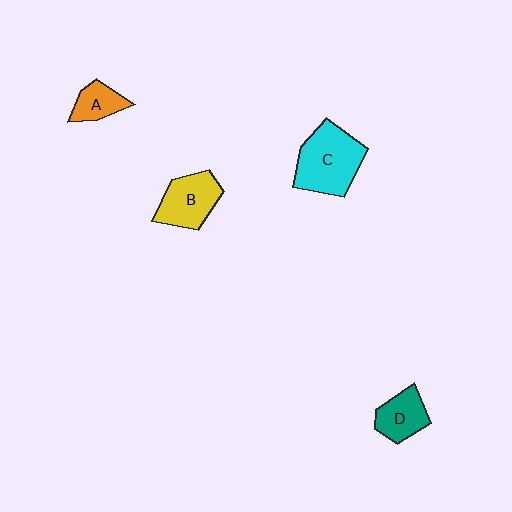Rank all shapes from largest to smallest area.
From largest to smallest: C (cyan), B (yellow), D (teal), A (orange).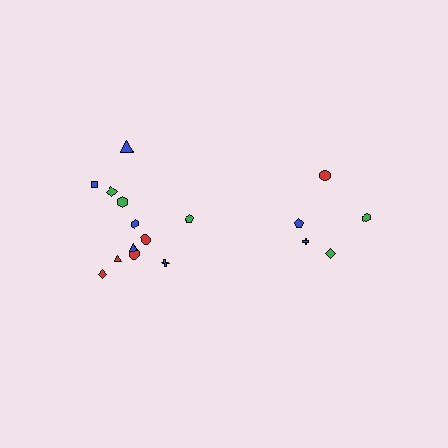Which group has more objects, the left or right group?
The left group.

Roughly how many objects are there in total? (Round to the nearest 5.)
Roughly 15 objects in total.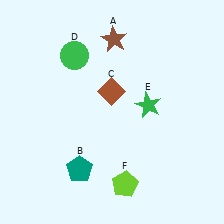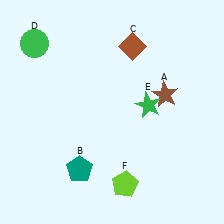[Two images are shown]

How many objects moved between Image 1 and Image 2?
3 objects moved between the two images.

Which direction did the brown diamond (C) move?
The brown diamond (C) moved up.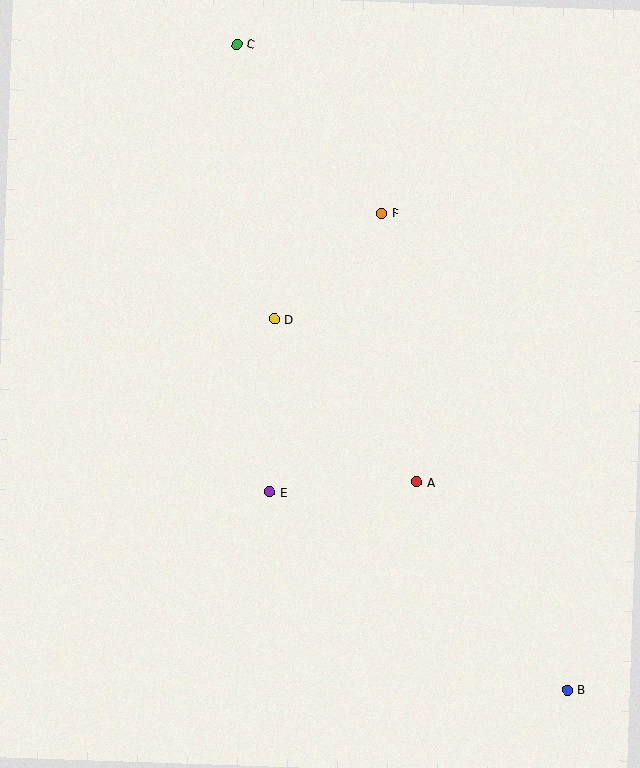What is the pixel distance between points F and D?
The distance between F and D is 151 pixels.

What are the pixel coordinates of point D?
Point D is at (274, 319).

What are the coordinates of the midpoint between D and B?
The midpoint between D and B is at (420, 504).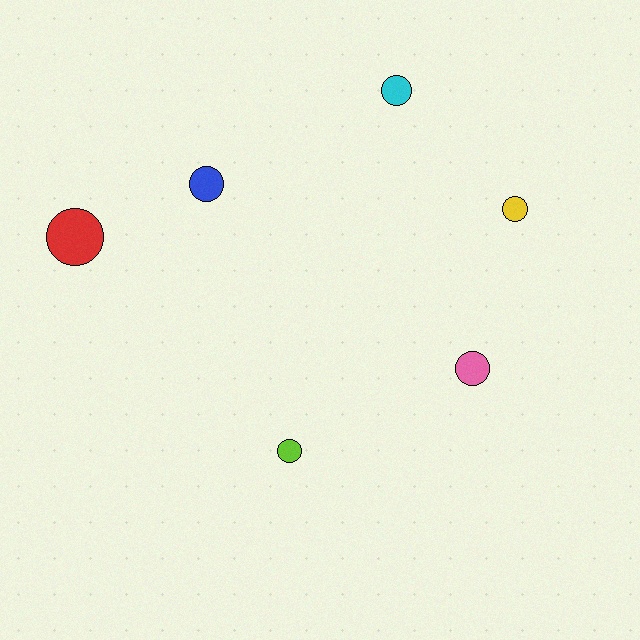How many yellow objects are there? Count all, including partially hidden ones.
There is 1 yellow object.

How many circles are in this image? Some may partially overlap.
There are 6 circles.